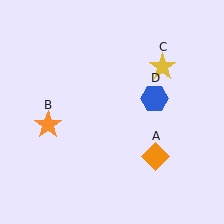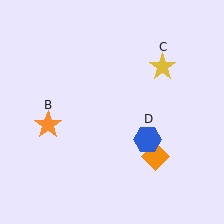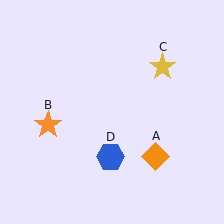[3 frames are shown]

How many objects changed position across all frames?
1 object changed position: blue hexagon (object D).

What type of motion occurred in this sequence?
The blue hexagon (object D) rotated clockwise around the center of the scene.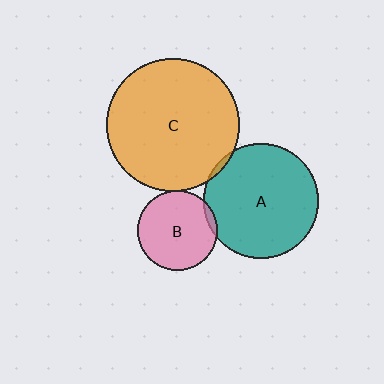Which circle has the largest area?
Circle C (orange).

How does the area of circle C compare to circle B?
Approximately 2.8 times.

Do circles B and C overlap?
Yes.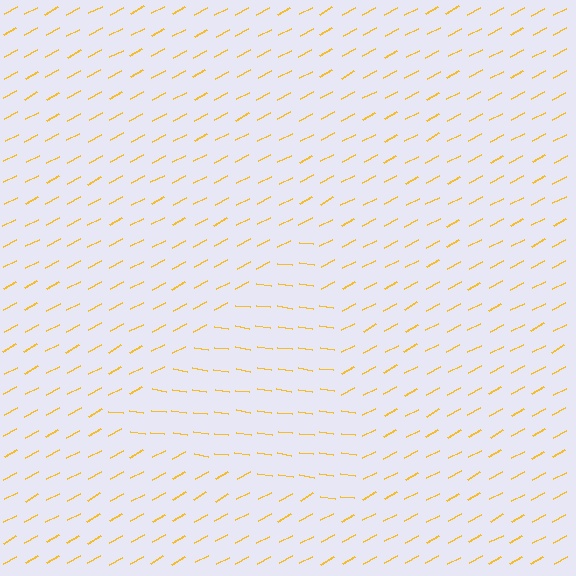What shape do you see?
I see a triangle.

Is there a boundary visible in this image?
Yes, there is a texture boundary formed by a change in line orientation.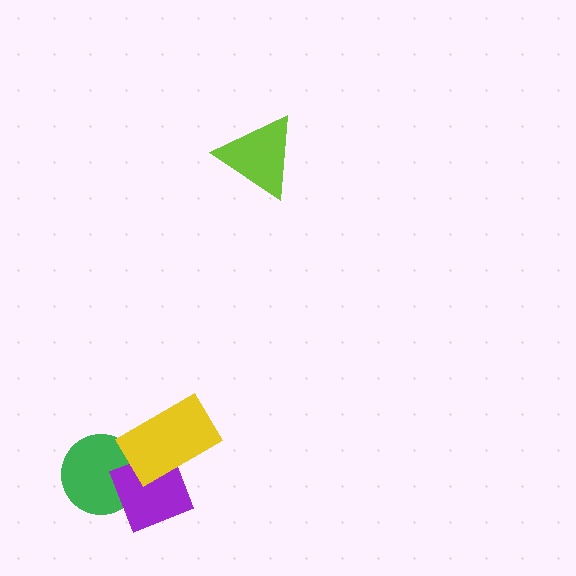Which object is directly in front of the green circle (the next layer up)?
The purple diamond is directly in front of the green circle.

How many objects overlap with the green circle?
2 objects overlap with the green circle.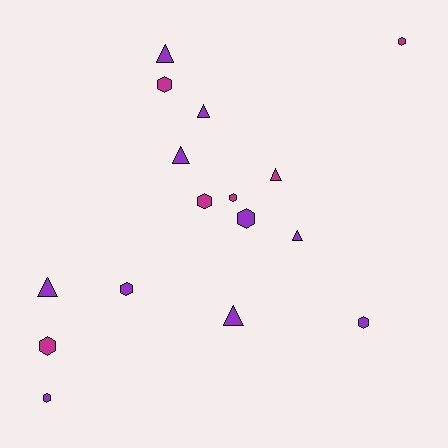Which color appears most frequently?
Purple, with 10 objects.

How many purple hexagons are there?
There are 4 purple hexagons.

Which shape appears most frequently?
Hexagon, with 9 objects.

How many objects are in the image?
There are 16 objects.